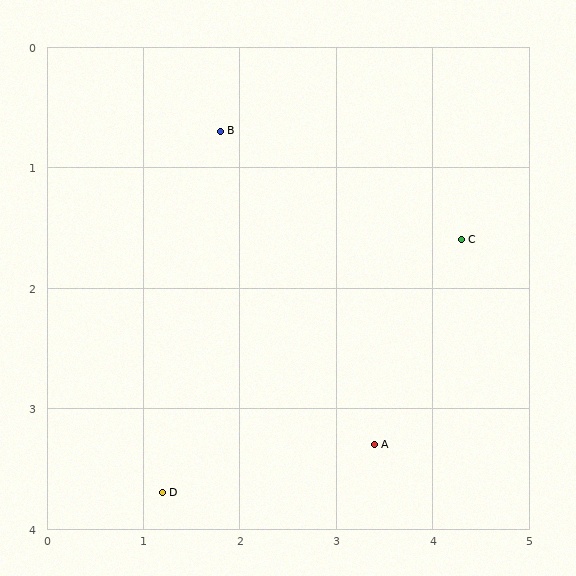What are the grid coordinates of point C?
Point C is at approximately (4.3, 1.6).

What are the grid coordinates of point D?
Point D is at approximately (1.2, 3.7).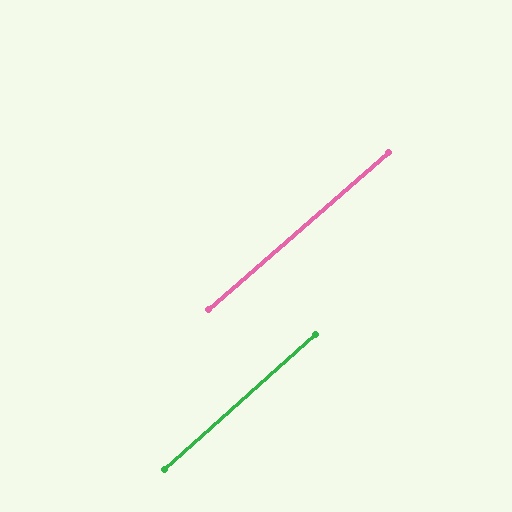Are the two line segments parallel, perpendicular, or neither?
Parallel — their directions differ by only 0.6°.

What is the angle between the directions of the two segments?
Approximately 1 degree.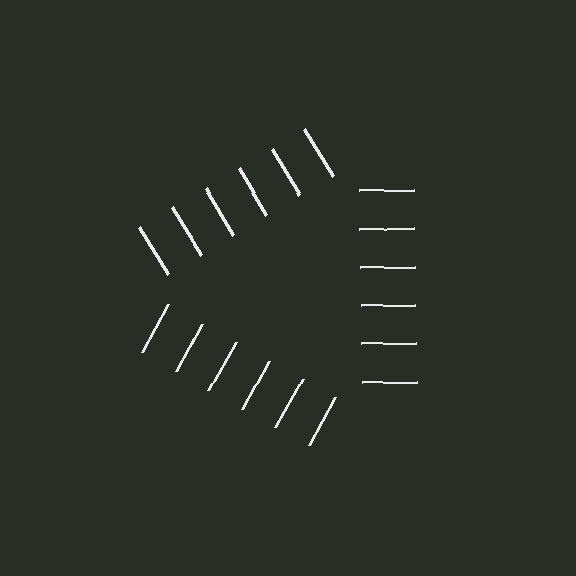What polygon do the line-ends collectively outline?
An illusory triangle — the line segments terminate on its edges but no continuous stroke is drawn.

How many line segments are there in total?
18 — 6 along each of the 3 edges.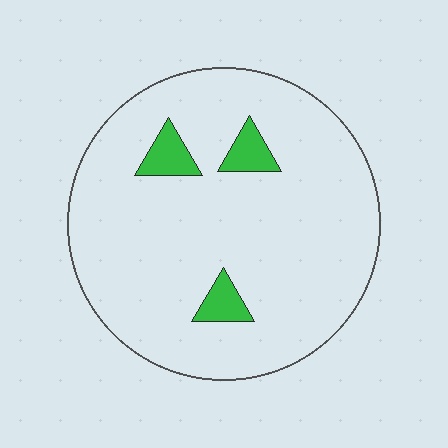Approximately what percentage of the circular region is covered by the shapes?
Approximately 5%.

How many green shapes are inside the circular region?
3.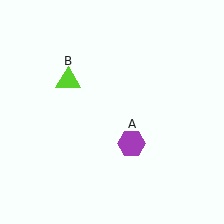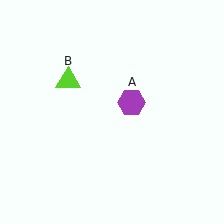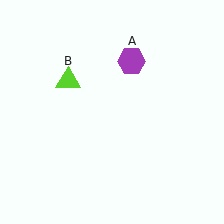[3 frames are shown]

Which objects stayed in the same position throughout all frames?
Lime triangle (object B) remained stationary.